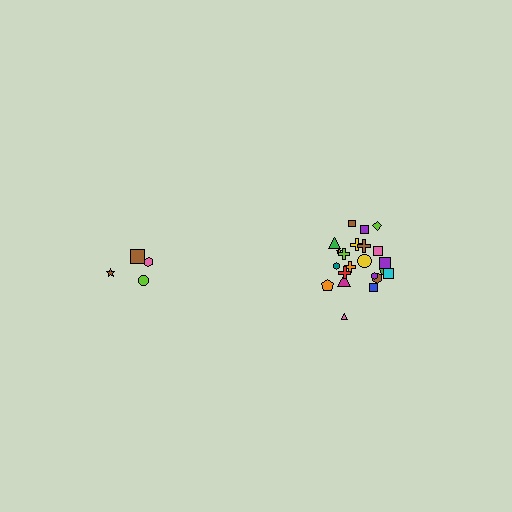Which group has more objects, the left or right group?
The right group.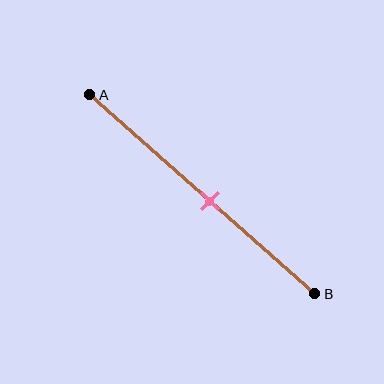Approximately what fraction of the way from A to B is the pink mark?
The pink mark is approximately 55% of the way from A to B.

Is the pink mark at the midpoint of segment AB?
No, the mark is at about 55% from A, not at the 50% midpoint.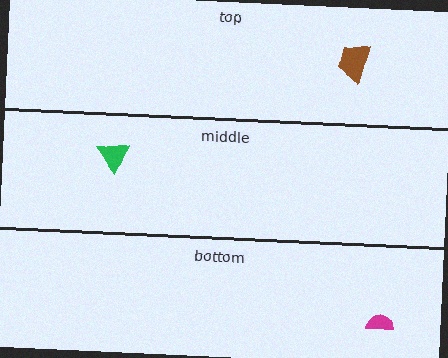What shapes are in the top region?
The brown trapezoid.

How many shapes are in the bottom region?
1.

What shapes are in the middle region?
The green triangle.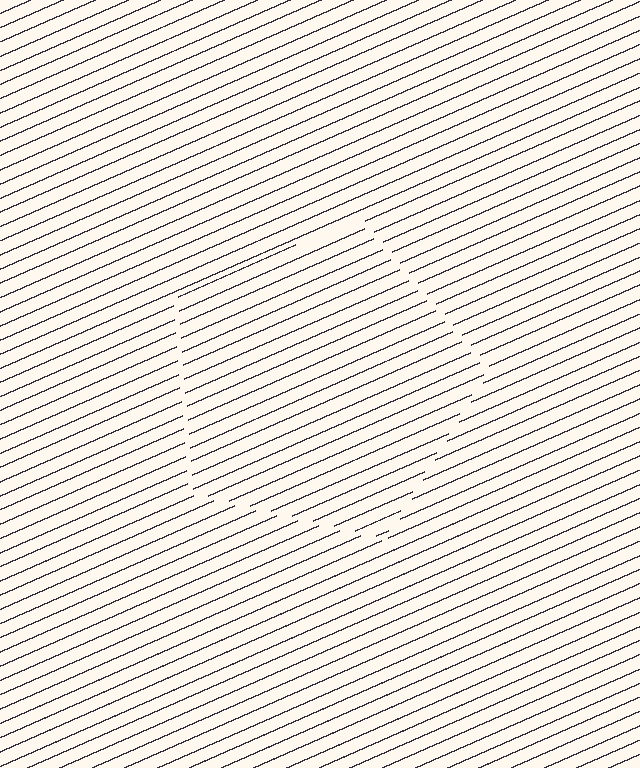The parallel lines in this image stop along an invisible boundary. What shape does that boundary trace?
An illusory pentagon. The interior of the shape contains the same grating, shifted by half a period — the contour is defined by the phase discontinuity where line-ends from the inner and outer gratings abut.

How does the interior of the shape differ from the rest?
The interior of the shape contains the same grating, shifted by half a period — the contour is defined by the phase discontinuity where line-ends from the inner and outer gratings abut.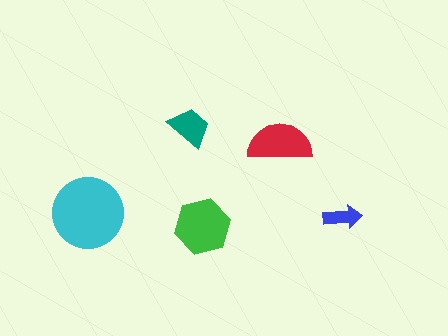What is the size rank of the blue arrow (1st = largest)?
5th.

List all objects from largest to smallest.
The cyan circle, the green hexagon, the red semicircle, the teal trapezoid, the blue arrow.